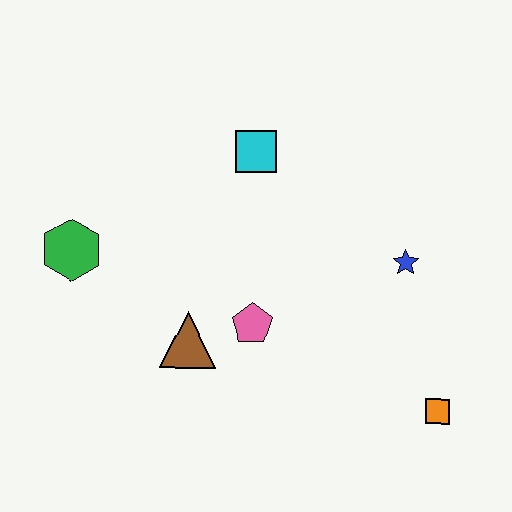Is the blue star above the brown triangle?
Yes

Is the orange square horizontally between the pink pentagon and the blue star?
No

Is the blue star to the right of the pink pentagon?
Yes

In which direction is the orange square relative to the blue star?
The orange square is below the blue star.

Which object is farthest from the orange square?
The green hexagon is farthest from the orange square.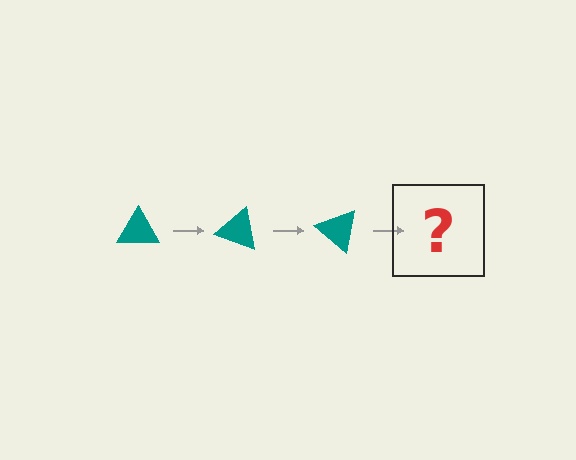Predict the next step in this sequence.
The next step is a teal triangle rotated 60 degrees.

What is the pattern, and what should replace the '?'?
The pattern is that the triangle rotates 20 degrees each step. The '?' should be a teal triangle rotated 60 degrees.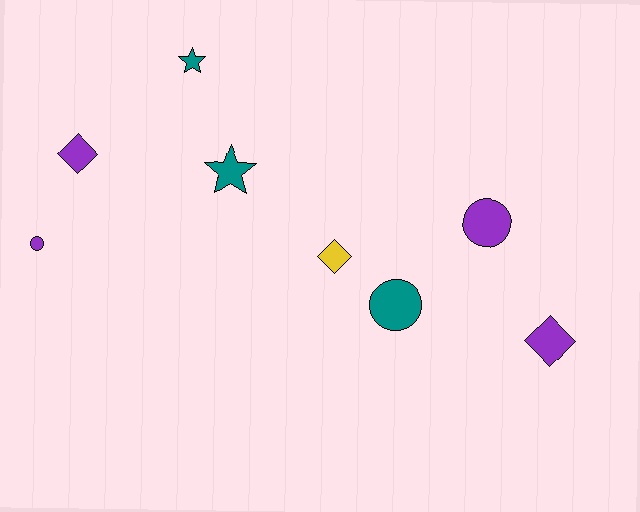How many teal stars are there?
There are 2 teal stars.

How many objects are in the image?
There are 8 objects.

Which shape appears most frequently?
Diamond, with 3 objects.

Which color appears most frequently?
Purple, with 4 objects.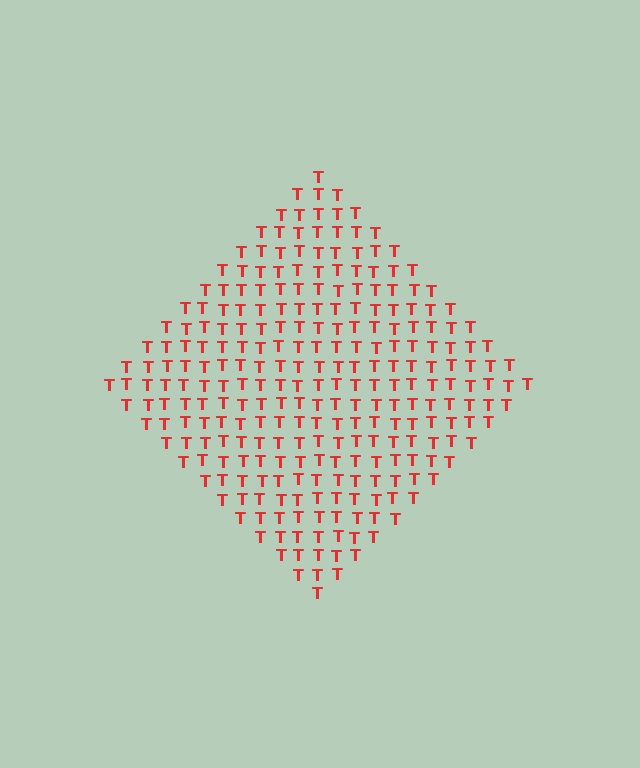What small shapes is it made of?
It is made of small letter T's.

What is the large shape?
The large shape is a diamond.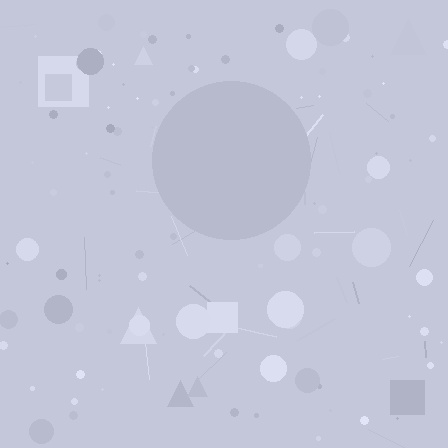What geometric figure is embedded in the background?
A circle is embedded in the background.